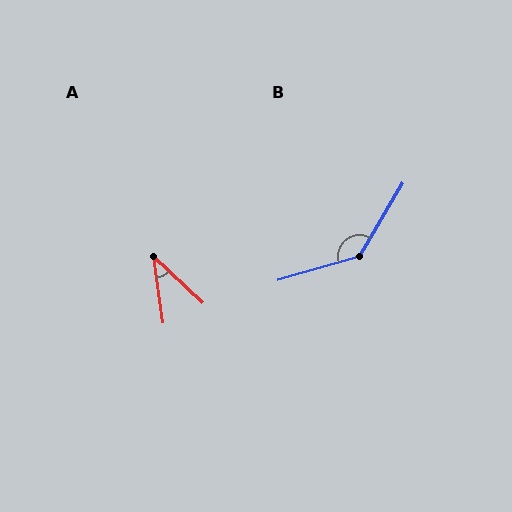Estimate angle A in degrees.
Approximately 39 degrees.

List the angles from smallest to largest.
A (39°), B (137°).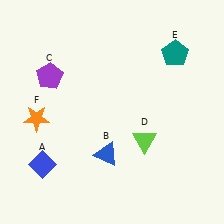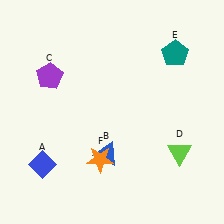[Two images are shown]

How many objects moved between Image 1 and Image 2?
2 objects moved between the two images.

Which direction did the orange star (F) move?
The orange star (F) moved right.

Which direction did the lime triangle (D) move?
The lime triangle (D) moved right.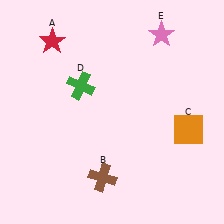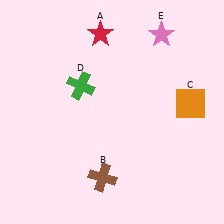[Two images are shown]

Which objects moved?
The objects that moved are: the red star (A), the orange square (C).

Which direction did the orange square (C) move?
The orange square (C) moved up.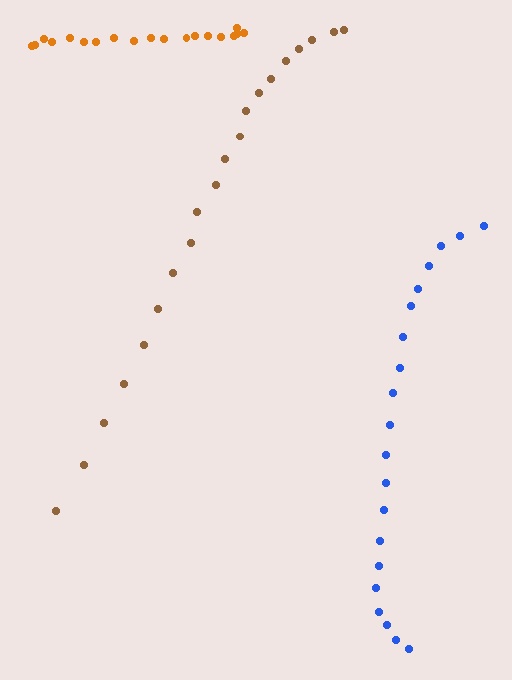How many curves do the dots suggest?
There are 3 distinct paths.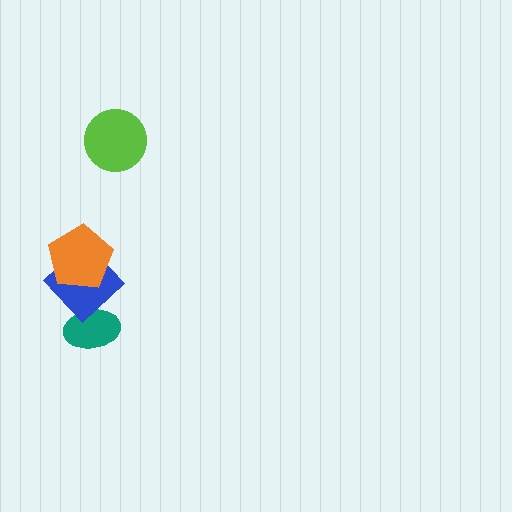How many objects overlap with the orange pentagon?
1 object overlaps with the orange pentagon.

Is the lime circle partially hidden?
No, no other shape covers it.